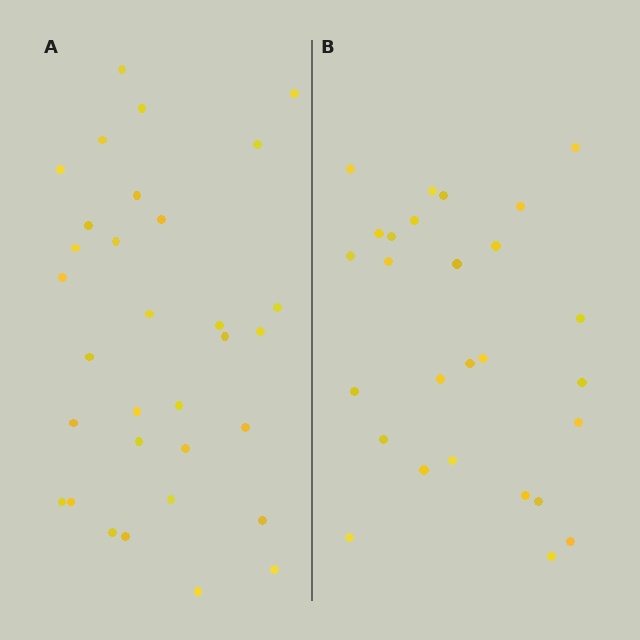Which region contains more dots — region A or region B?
Region A (the left region) has more dots.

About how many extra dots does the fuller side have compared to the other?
Region A has about 5 more dots than region B.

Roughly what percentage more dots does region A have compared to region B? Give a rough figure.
About 20% more.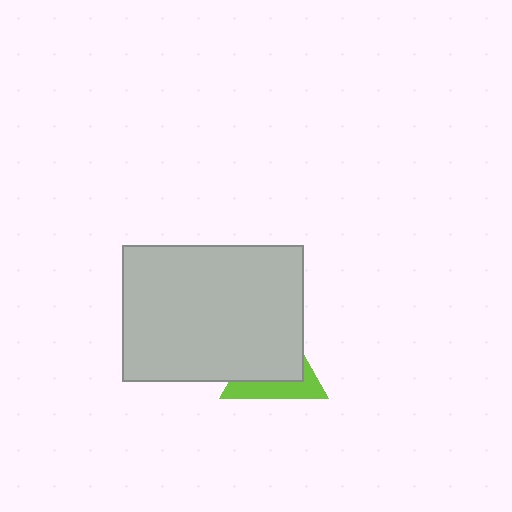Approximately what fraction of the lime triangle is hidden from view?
Roughly 62% of the lime triangle is hidden behind the light gray rectangle.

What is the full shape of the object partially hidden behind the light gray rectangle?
The partially hidden object is a lime triangle.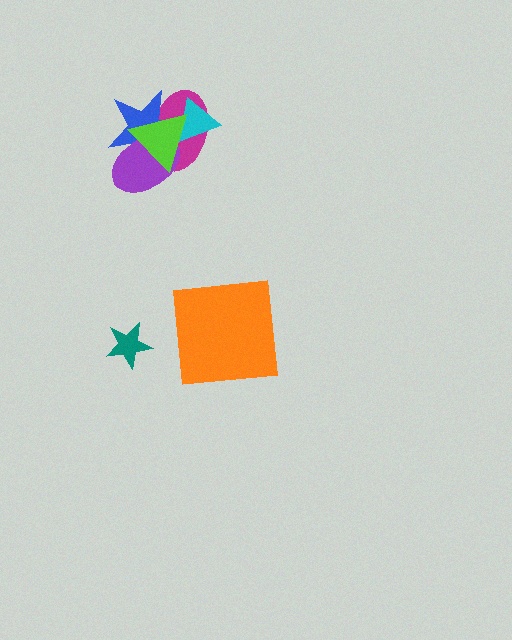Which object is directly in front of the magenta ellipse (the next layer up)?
The blue star is directly in front of the magenta ellipse.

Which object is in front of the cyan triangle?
The lime triangle is in front of the cyan triangle.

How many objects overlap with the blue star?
4 objects overlap with the blue star.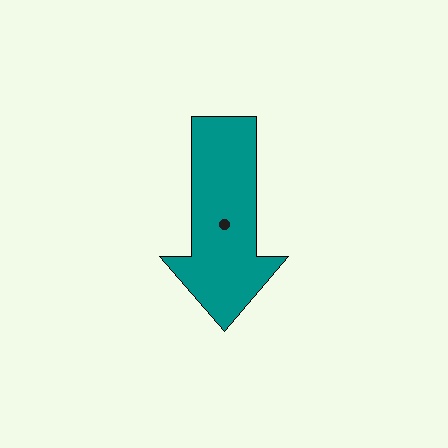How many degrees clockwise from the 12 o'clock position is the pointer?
Approximately 180 degrees.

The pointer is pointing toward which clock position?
Roughly 6 o'clock.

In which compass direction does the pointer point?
South.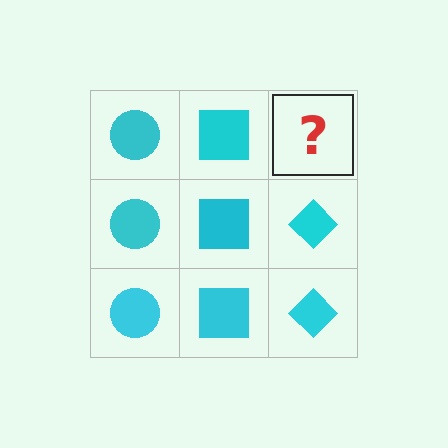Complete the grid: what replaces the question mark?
The question mark should be replaced with a cyan diamond.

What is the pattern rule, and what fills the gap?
The rule is that each column has a consistent shape. The gap should be filled with a cyan diamond.